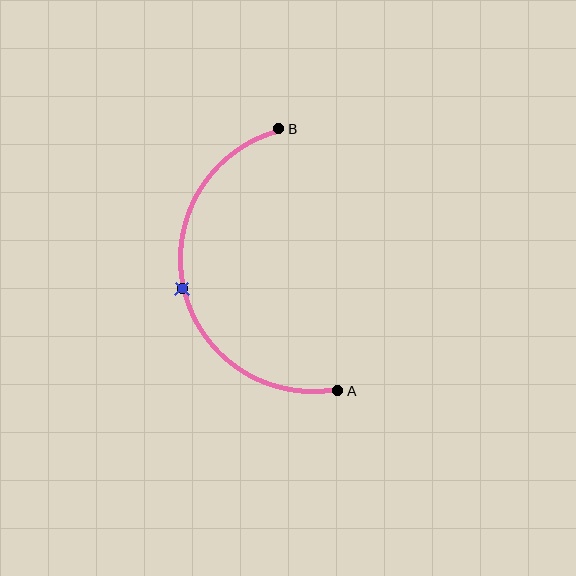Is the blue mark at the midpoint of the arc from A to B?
Yes. The blue mark lies on the arc at equal arc-length from both A and B — it is the arc midpoint.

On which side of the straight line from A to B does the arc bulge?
The arc bulges to the left of the straight line connecting A and B.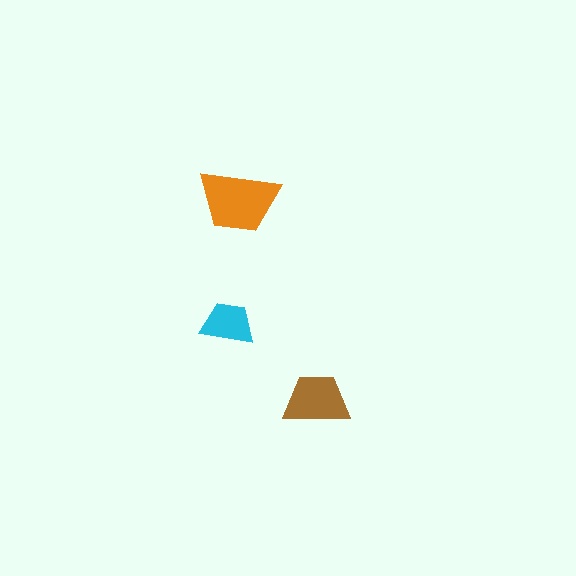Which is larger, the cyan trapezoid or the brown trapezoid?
The brown one.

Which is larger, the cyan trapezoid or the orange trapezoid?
The orange one.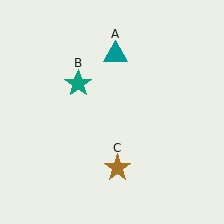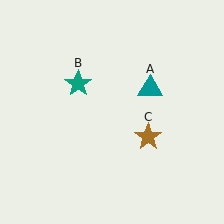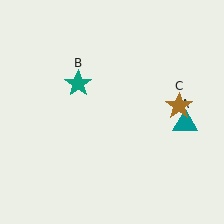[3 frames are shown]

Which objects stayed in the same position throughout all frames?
Teal star (object B) remained stationary.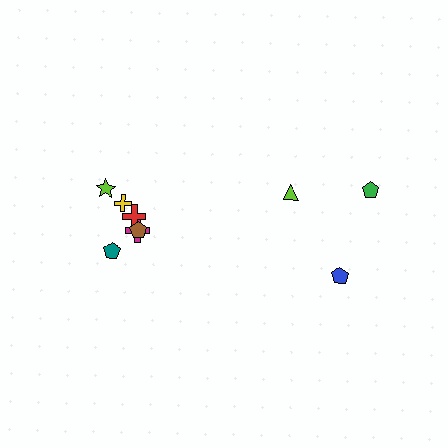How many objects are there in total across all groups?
There are 9 objects.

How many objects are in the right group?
There are 3 objects.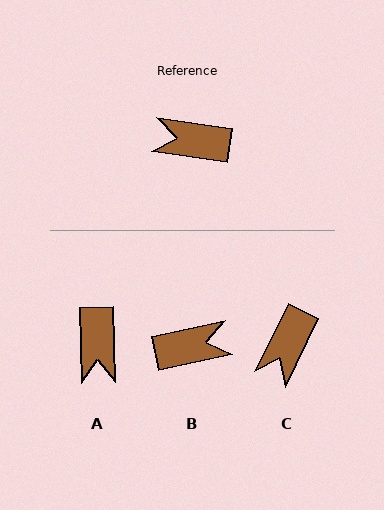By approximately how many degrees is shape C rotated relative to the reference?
Approximately 72 degrees counter-clockwise.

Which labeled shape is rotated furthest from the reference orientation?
B, about 160 degrees away.